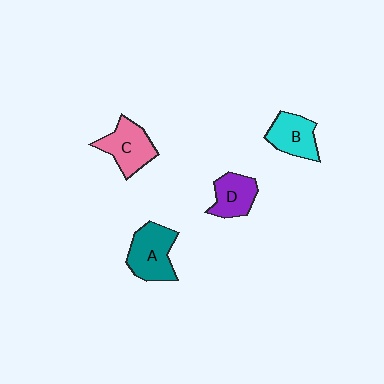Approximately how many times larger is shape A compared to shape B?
Approximately 1.2 times.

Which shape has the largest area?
Shape A (teal).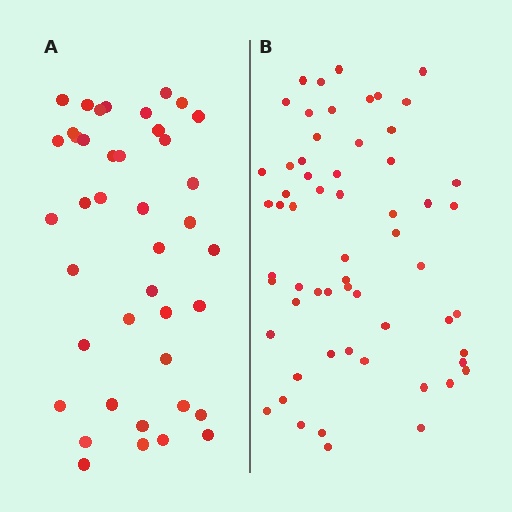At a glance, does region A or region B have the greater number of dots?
Region B (the right region) has more dots.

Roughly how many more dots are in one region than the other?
Region B has approximately 20 more dots than region A.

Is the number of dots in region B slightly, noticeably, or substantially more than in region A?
Region B has substantially more. The ratio is roughly 1.5 to 1.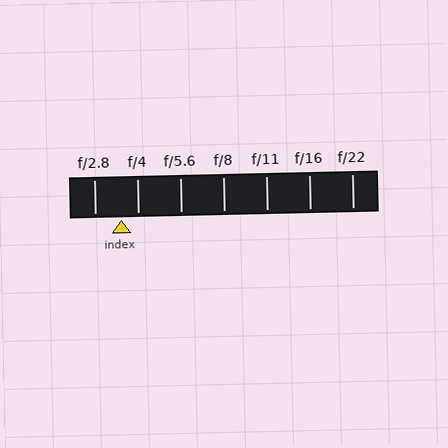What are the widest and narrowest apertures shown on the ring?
The widest aperture shown is f/2.8 and the narrowest is f/22.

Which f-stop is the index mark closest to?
The index mark is closest to f/4.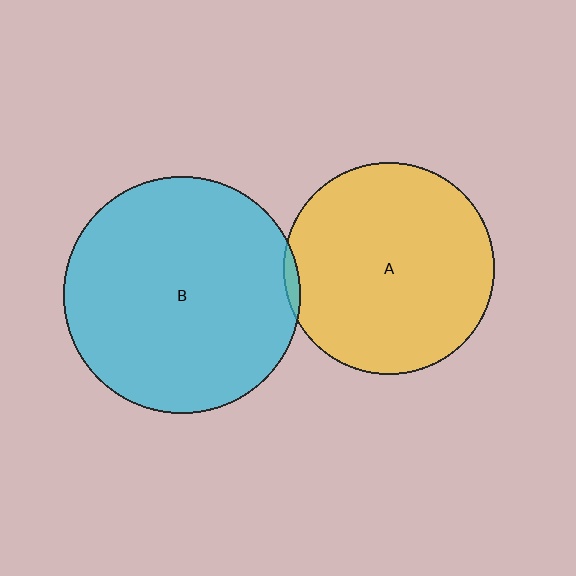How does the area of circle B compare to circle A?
Approximately 1.3 times.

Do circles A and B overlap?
Yes.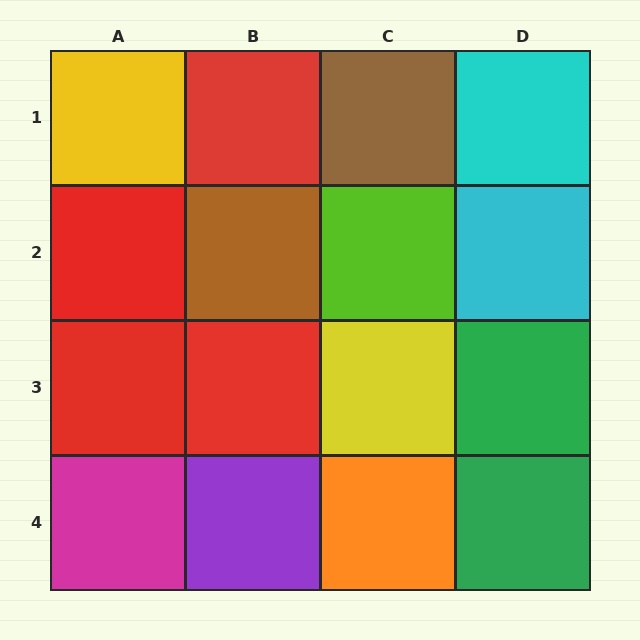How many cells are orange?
1 cell is orange.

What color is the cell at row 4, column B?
Purple.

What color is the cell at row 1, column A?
Yellow.